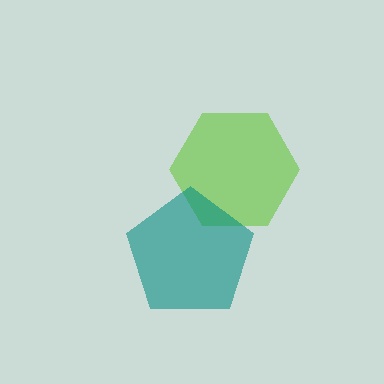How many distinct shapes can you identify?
There are 2 distinct shapes: a lime hexagon, a teal pentagon.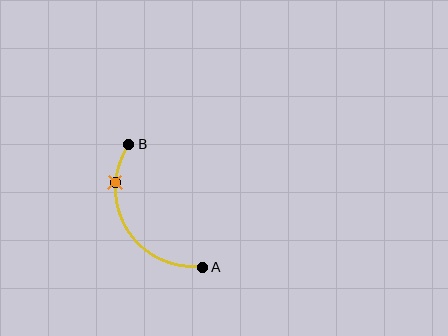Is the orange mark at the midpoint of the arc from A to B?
No. The orange mark lies on the arc but is closer to endpoint B. The arc midpoint would be at the point on the curve equidistant along the arc from both A and B.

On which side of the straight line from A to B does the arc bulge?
The arc bulges to the left of the straight line connecting A and B.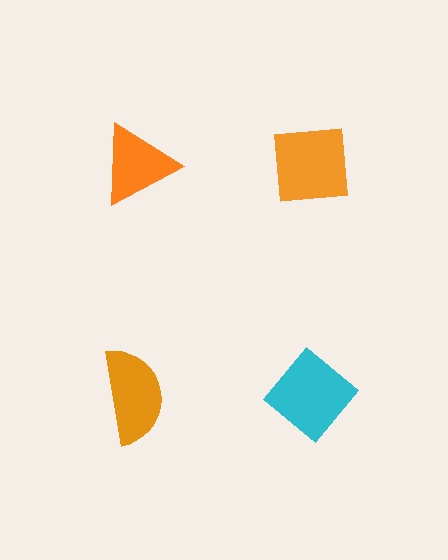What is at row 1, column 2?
An orange square.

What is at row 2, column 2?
A cyan diamond.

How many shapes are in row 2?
2 shapes.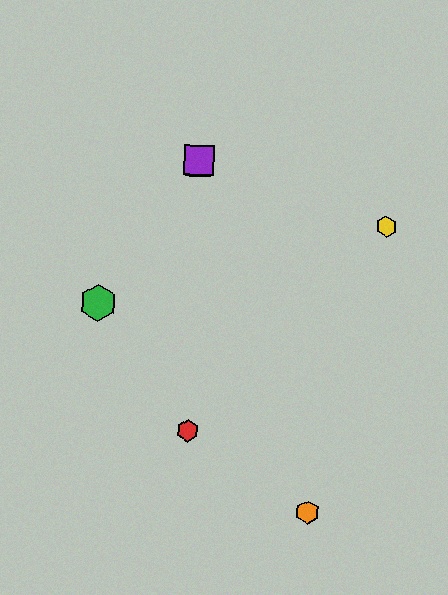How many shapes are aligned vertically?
3 shapes (the red hexagon, the blue square, the purple square) are aligned vertically.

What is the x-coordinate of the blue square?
The blue square is at x≈199.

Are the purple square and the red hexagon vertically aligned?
Yes, both are at x≈199.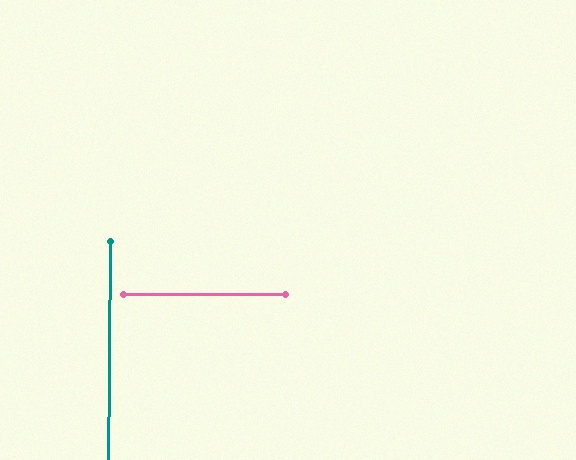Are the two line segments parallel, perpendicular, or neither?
Perpendicular — they meet at approximately 90°.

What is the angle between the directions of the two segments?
Approximately 90 degrees.